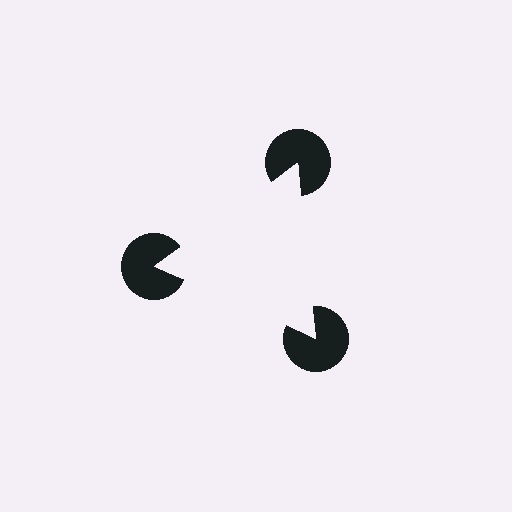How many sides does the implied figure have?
3 sides.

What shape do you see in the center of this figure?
An illusory triangle — its edges are inferred from the aligned wedge cuts in the pac-man discs, not physically drawn.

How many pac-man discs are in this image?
There are 3 — one at each vertex of the illusory triangle.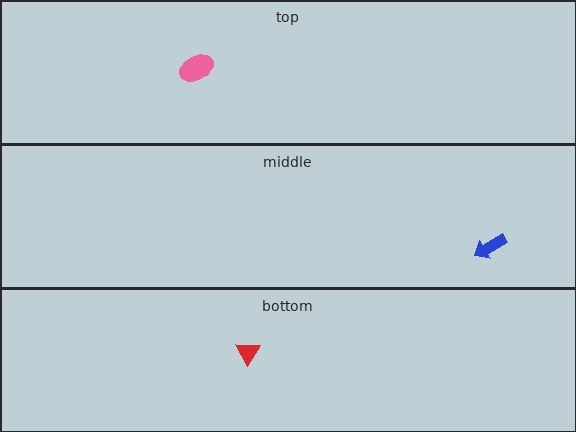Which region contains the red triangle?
The bottom region.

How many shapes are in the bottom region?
1.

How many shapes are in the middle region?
1.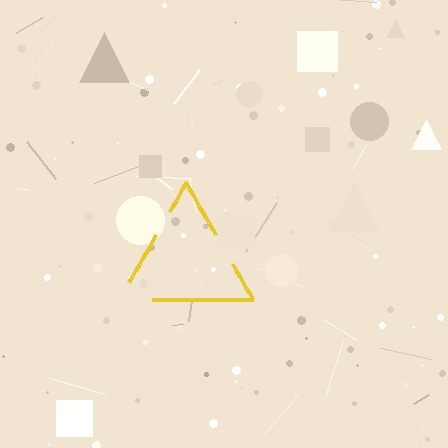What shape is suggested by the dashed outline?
The dashed outline suggests a triangle.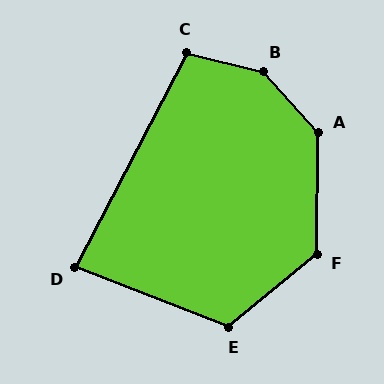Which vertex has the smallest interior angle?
D, at approximately 84 degrees.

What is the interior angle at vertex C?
Approximately 103 degrees (obtuse).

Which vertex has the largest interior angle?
B, at approximately 146 degrees.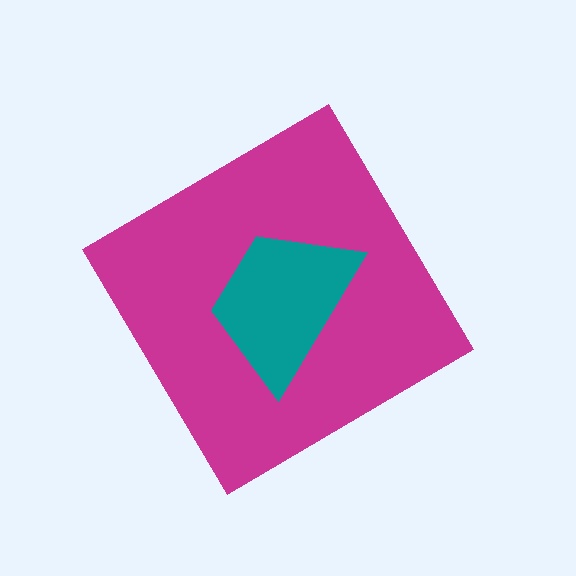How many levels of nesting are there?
2.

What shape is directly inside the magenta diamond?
The teal trapezoid.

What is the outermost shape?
The magenta diamond.